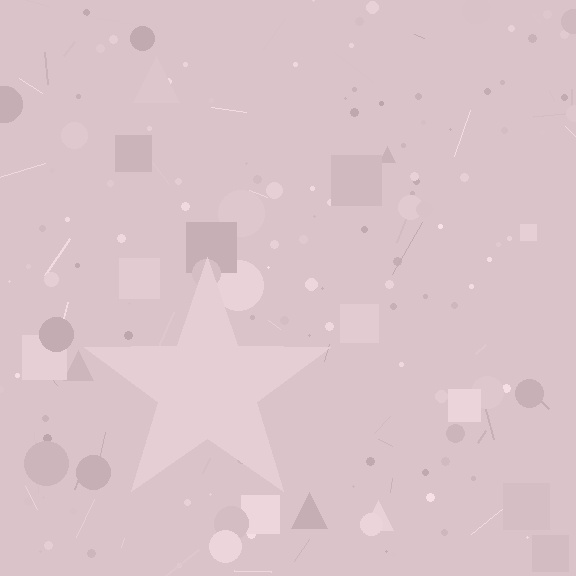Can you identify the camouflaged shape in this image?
The camouflaged shape is a star.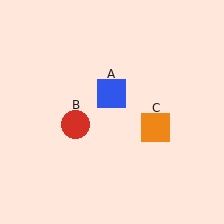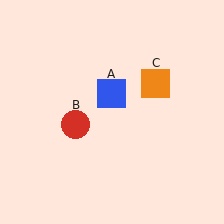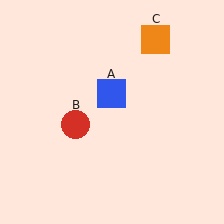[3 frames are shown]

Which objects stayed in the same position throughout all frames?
Blue square (object A) and red circle (object B) remained stationary.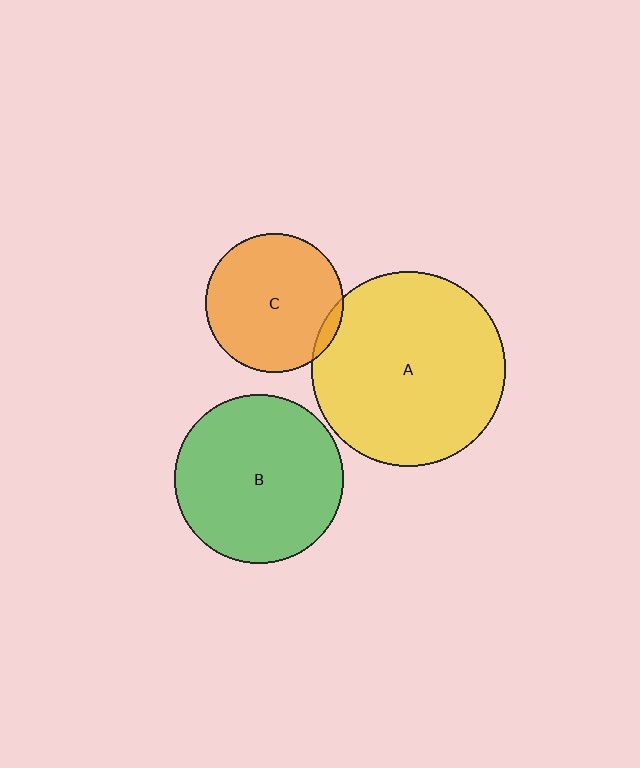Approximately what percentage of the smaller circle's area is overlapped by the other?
Approximately 5%.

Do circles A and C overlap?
Yes.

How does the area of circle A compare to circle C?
Approximately 2.0 times.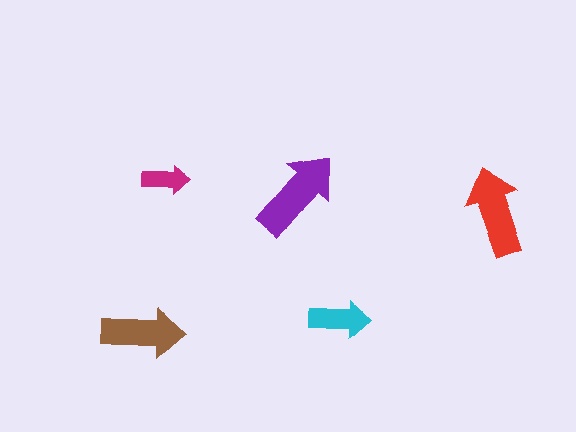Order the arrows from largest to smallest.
the purple one, the red one, the brown one, the cyan one, the magenta one.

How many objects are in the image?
There are 5 objects in the image.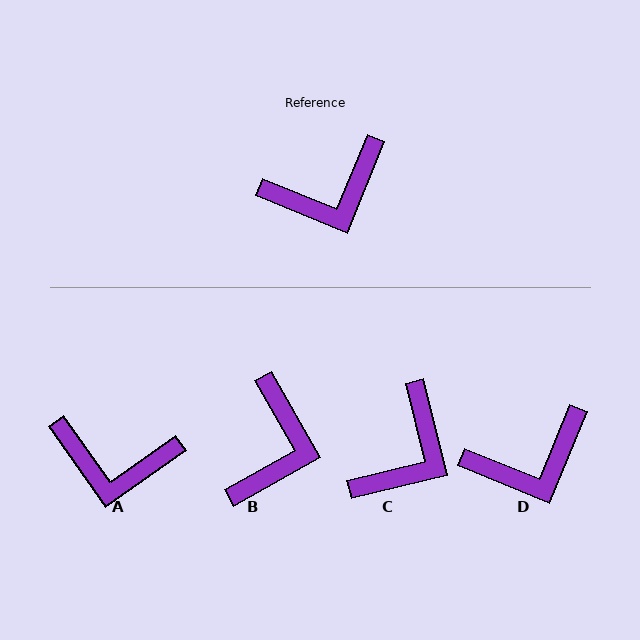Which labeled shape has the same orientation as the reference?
D.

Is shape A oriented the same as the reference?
No, it is off by about 33 degrees.